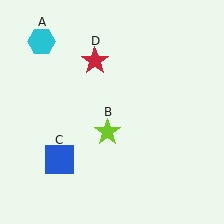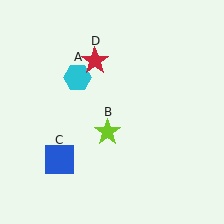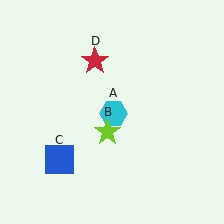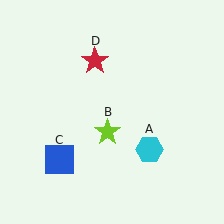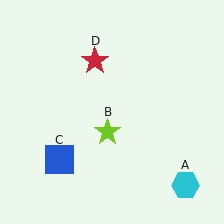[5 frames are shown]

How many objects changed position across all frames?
1 object changed position: cyan hexagon (object A).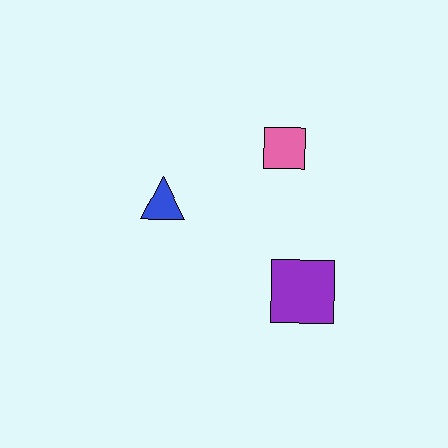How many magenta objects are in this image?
There are no magenta objects.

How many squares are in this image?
There are 2 squares.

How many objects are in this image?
There are 3 objects.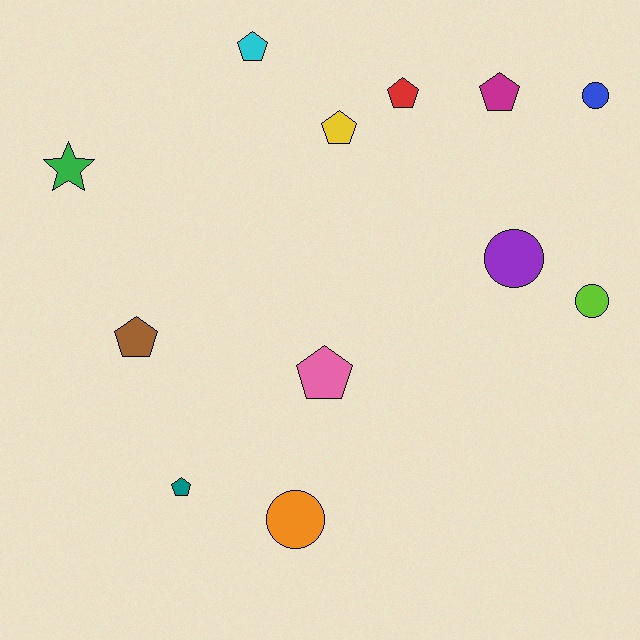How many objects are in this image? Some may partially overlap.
There are 12 objects.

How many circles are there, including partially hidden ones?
There are 4 circles.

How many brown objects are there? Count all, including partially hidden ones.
There is 1 brown object.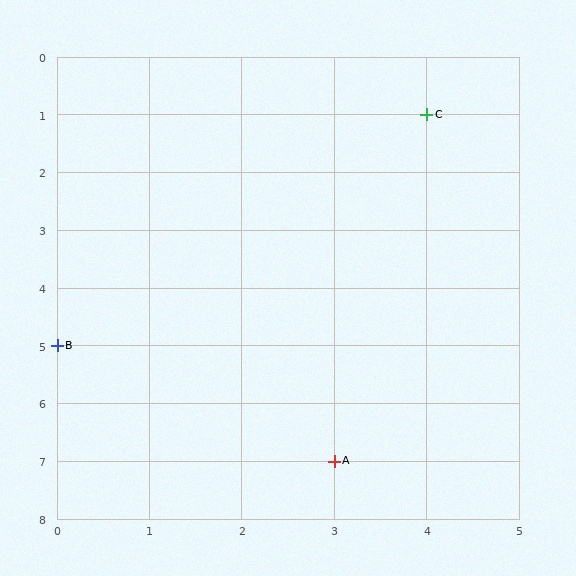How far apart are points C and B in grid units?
Points C and B are 4 columns and 4 rows apart (about 5.7 grid units diagonally).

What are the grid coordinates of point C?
Point C is at grid coordinates (4, 1).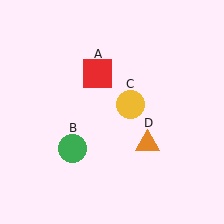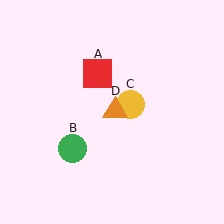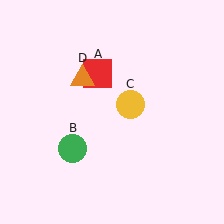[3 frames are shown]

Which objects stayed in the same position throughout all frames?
Red square (object A) and green circle (object B) and yellow circle (object C) remained stationary.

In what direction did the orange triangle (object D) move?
The orange triangle (object D) moved up and to the left.